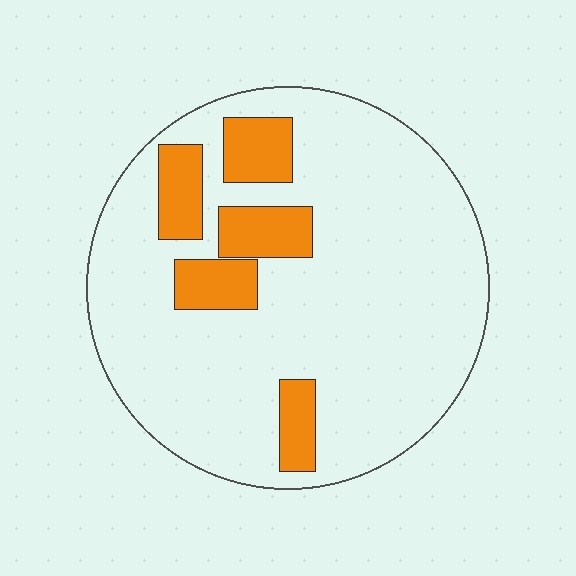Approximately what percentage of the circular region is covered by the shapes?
Approximately 15%.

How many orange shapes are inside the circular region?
5.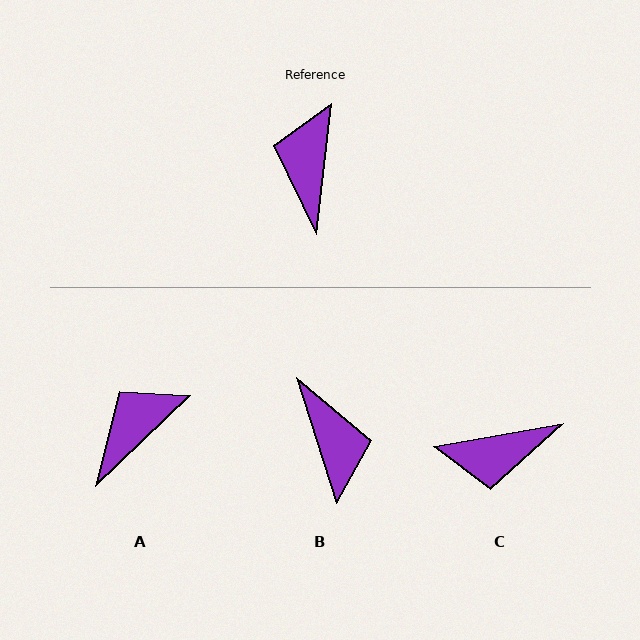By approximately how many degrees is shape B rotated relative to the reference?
Approximately 156 degrees clockwise.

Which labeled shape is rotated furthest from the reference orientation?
B, about 156 degrees away.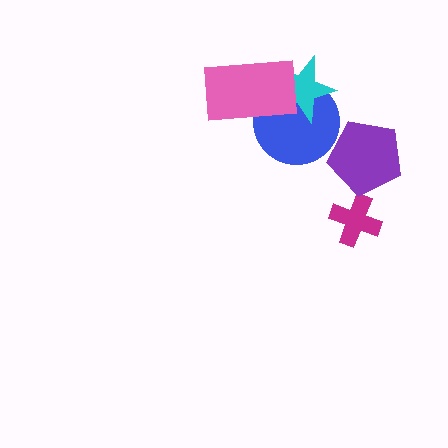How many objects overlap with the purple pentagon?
0 objects overlap with the purple pentagon.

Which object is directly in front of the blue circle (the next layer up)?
The cyan star is directly in front of the blue circle.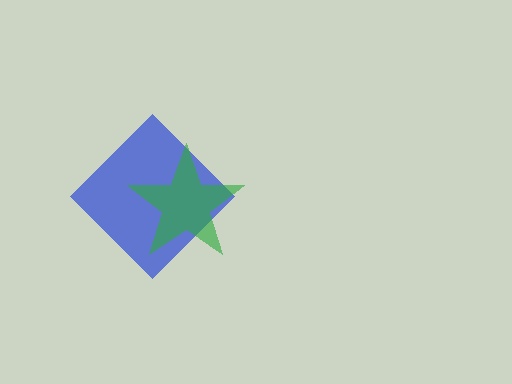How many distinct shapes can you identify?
There are 2 distinct shapes: a blue diamond, a green star.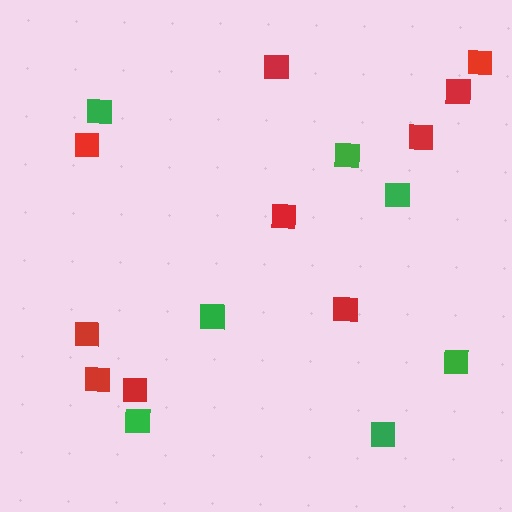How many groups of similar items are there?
There are 2 groups: one group of red squares (10) and one group of green squares (7).